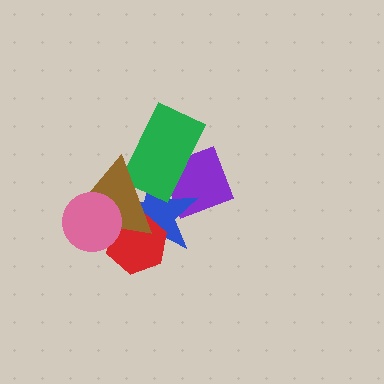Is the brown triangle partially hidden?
Yes, it is partially covered by another shape.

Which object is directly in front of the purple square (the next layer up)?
The blue star is directly in front of the purple square.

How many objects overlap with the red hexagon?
3 objects overlap with the red hexagon.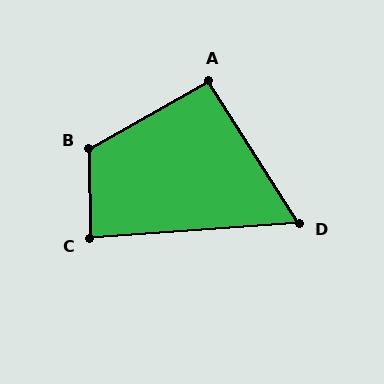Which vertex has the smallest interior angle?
D, at approximately 61 degrees.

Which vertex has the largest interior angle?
B, at approximately 119 degrees.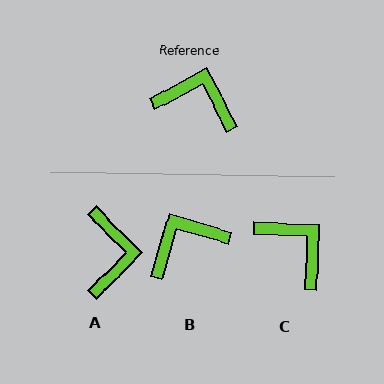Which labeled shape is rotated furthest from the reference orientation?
A, about 73 degrees away.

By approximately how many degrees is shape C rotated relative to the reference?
Approximately 30 degrees clockwise.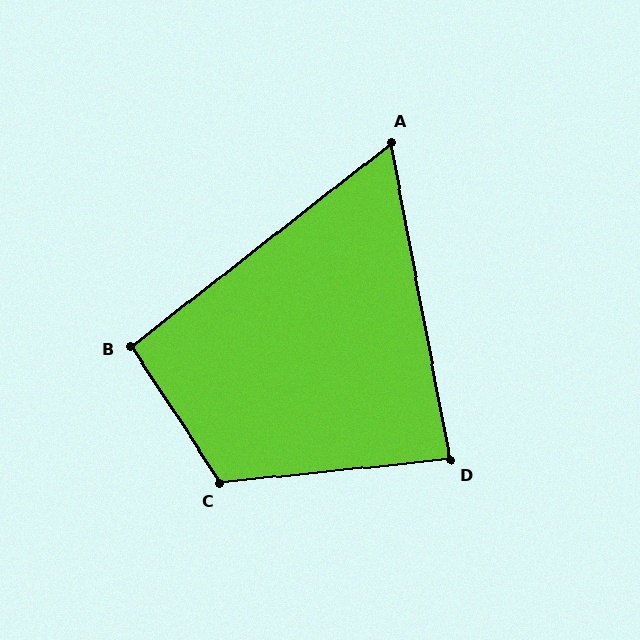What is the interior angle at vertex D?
Approximately 85 degrees (approximately right).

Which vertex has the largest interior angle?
C, at approximately 117 degrees.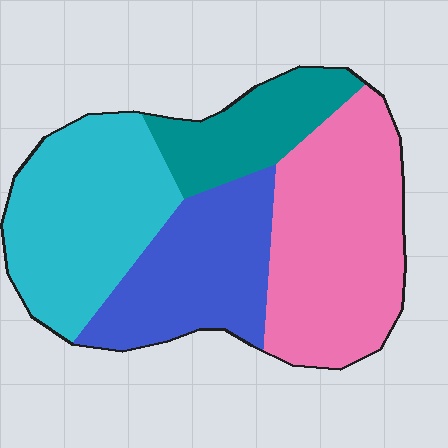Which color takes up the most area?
Pink, at roughly 35%.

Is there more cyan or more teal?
Cyan.